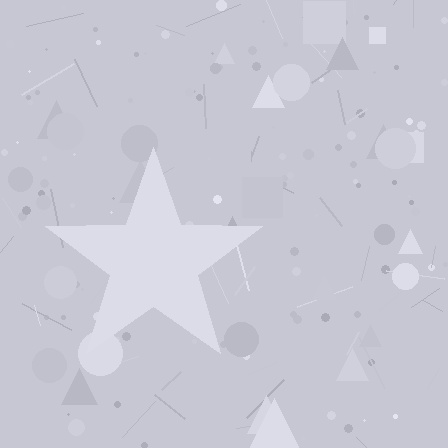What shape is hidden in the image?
A star is hidden in the image.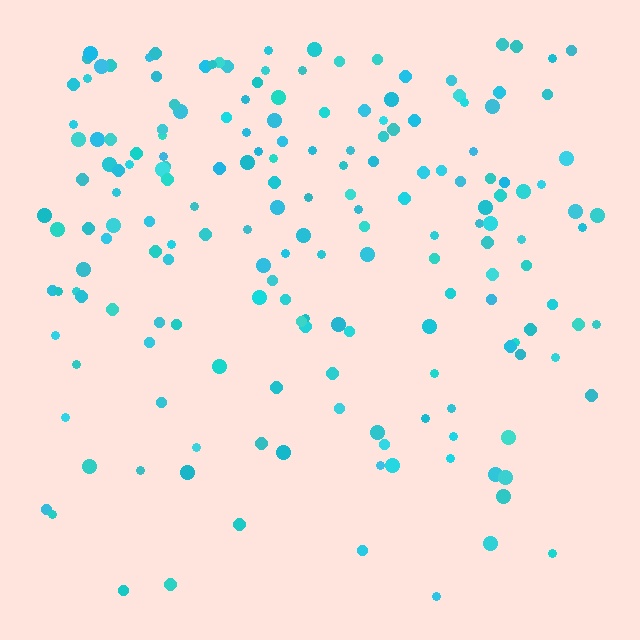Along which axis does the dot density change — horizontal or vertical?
Vertical.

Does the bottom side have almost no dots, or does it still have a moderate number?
Still a moderate number, just noticeably fewer than the top.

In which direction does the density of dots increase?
From bottom to top, with the top side densest.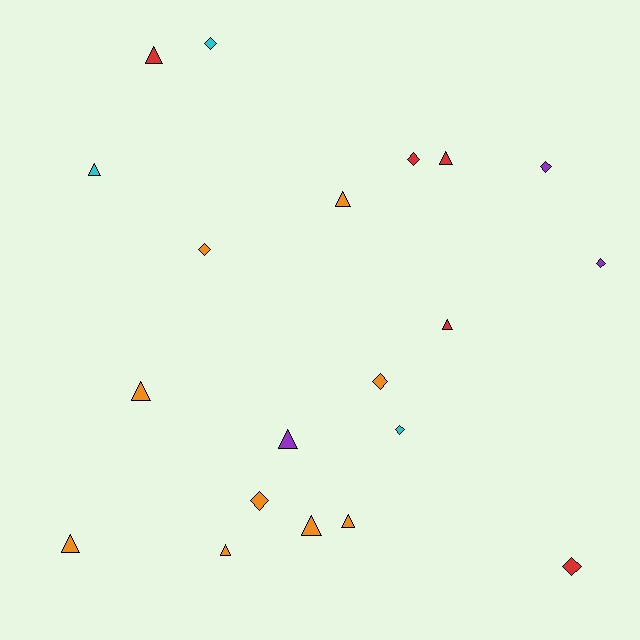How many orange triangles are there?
There are 6 orange triangles.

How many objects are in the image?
There are 20 objects.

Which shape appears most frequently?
Triangle, with 11 objects.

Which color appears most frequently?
Orange, with 9 objects.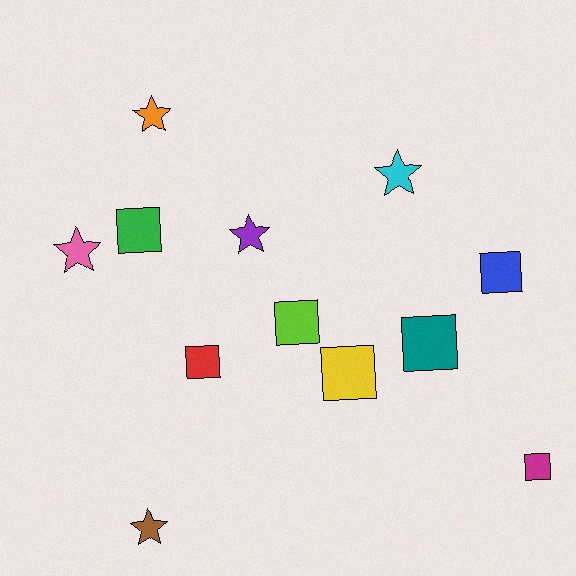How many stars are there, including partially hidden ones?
There are 5 stars.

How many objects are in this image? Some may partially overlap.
There are 12 objects.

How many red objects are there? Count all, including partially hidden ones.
There is 1 red object.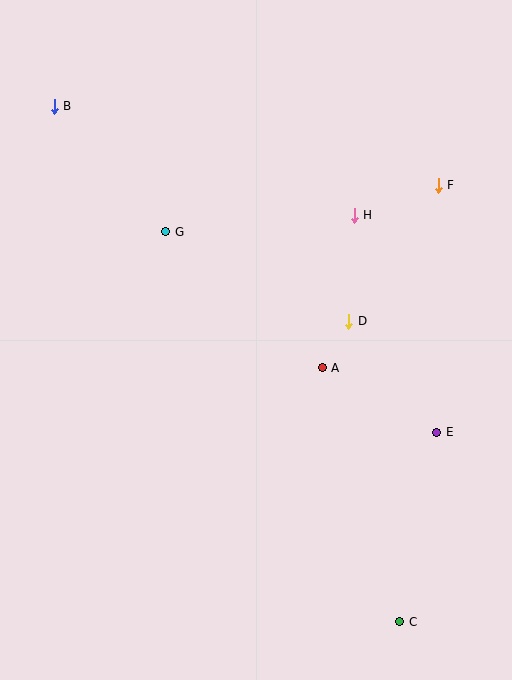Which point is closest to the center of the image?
Point A at (322, 368) is closest to the center.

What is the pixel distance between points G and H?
The distance between G and H is 189 pixels.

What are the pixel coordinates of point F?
Point F is at (438, 185).